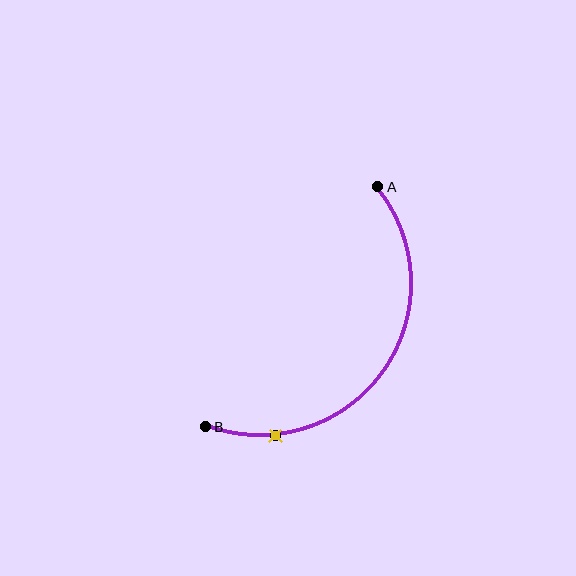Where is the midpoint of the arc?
The arc midpoint is the point on the curve farthest from the straight line joining A and B. It sits below and to the right of that line.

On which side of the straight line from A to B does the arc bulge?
The arc bulges below and to the right of the straight line connecting A and B.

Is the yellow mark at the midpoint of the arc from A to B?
No. The yellow mark lies on the arc but is closer to endpoint B. The arc midpoint would be at the point on the curve equidistant along the arc from both A and B.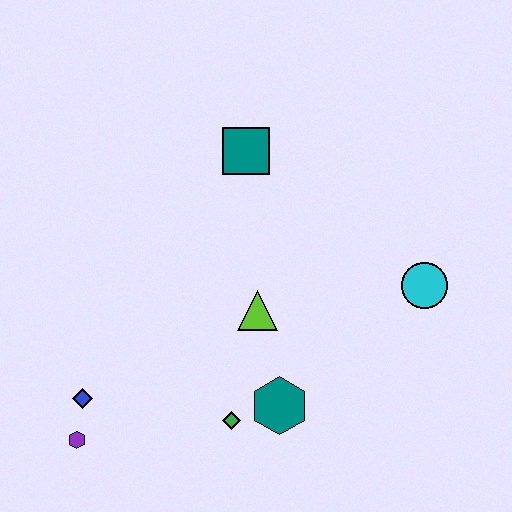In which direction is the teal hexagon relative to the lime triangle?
The teal hexagon is below the lime triangle.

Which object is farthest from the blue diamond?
The cyan circle is farthest from the blue diamond.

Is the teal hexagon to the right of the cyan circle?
No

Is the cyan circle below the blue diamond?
No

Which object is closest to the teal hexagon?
The green diamond is closest to the teal hexagon.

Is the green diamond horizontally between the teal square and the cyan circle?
No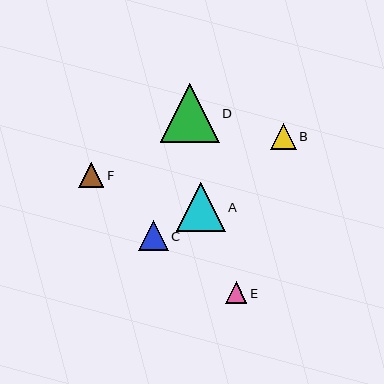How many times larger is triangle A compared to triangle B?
Triangle A is approximately 1.9 times the size of triangle B.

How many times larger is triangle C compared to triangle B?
Triangle C is approximately 1.2 times the size of triangle B.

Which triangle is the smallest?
Triangle E is the smallest with a size of approximately 22 pixels.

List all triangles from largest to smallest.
From largest to smallest: D, A, C, B, F, E.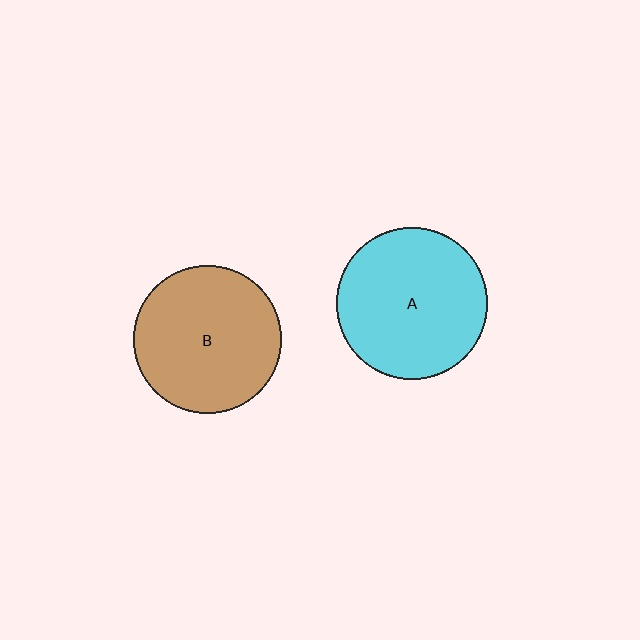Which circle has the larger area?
Circle A (cyan).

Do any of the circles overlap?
No, none of the circles overlap.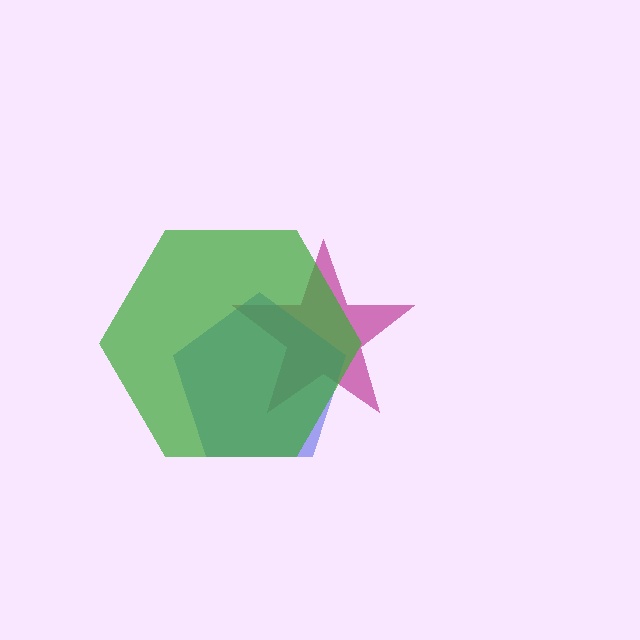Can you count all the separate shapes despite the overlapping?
Yes, there are 3 separate shapes.